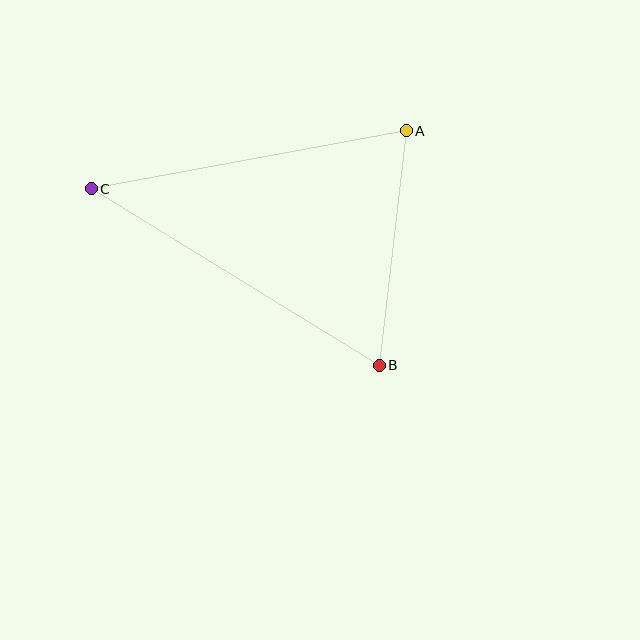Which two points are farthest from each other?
Points B and C are farthest from each other.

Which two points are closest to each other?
Points A and B are closest to each other.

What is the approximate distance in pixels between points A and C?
The distance between A and C is approximately 321 pixels.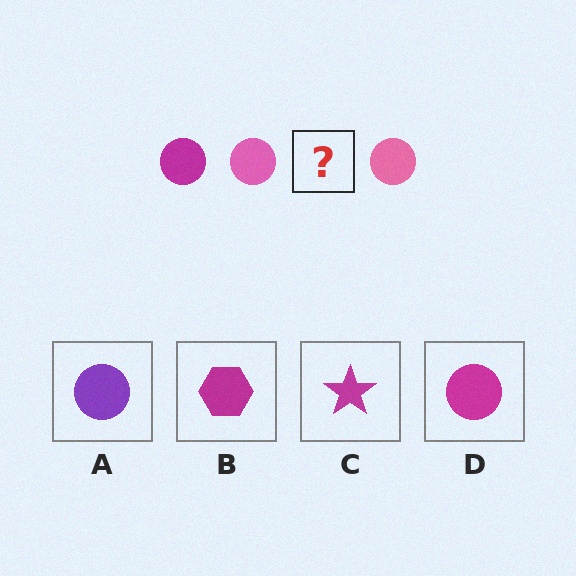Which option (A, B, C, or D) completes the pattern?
D.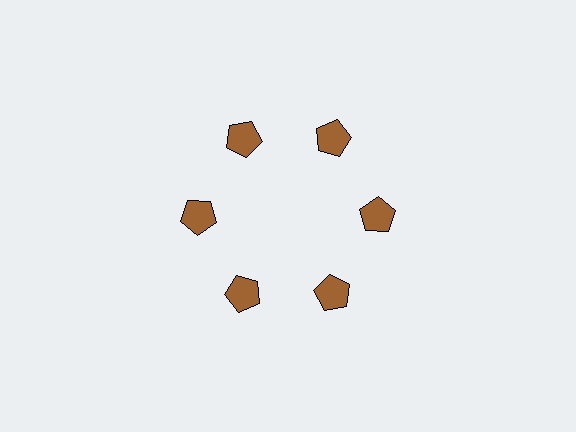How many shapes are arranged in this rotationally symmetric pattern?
There are 6 shapes, arranged in 6 groups of 1.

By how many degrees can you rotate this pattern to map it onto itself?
The pattern maps onto itself every 60 degrees of rotation.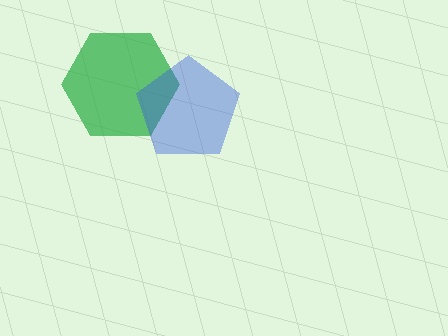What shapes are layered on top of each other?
The layered shapes are: a green hexagon, a blue pentagon.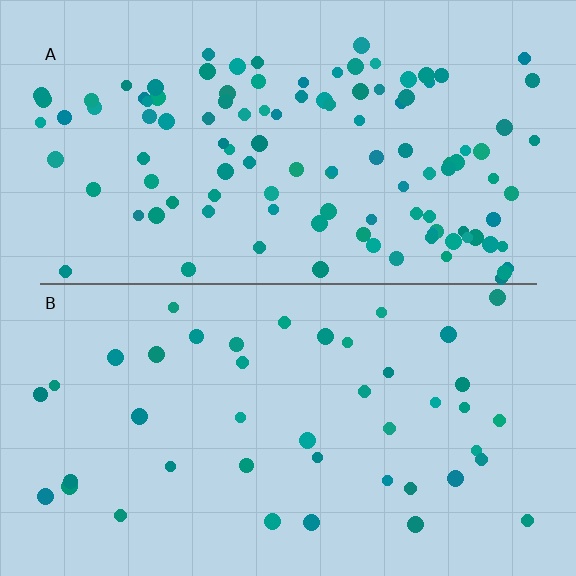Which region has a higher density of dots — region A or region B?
A (the top).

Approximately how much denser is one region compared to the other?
Approximately 2.6× — region A over region B.